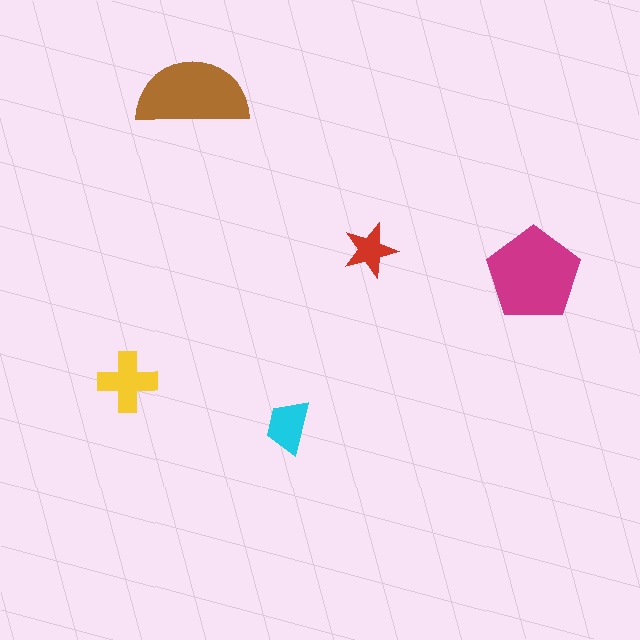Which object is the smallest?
The red star.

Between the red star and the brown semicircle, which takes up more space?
The brown semicircle.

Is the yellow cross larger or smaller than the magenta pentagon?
Smaller.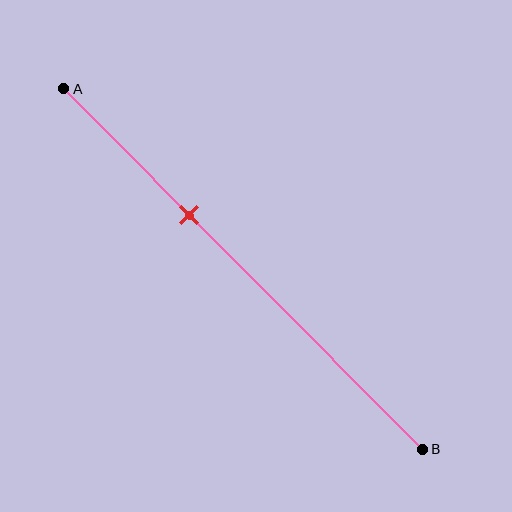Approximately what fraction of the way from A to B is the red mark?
The red mark is approximately 35% of the way from A to B.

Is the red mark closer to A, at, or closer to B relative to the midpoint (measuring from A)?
The red mark is closer to point A than the midpoint of segment AB.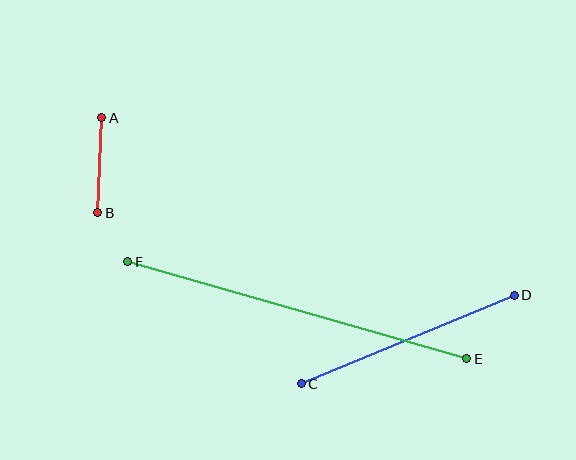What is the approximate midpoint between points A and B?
The midpoint is at approximately (100, 165) pixels.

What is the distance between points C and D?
The distance is approximately 231 pixels.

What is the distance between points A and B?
The distance is approximately 95 pixels.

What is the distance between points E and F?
The distance is approximately 353 pixels.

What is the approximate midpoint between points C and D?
The midpoint is at approximately (408, 340) pixels.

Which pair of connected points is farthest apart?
Points E and F are farthest apart.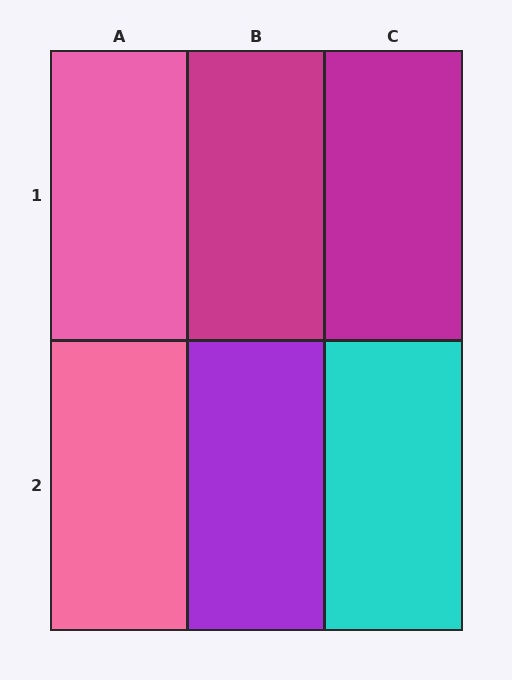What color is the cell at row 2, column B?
Purple.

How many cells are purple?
1 cell is purple.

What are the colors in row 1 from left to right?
Pink, magenta, magenta.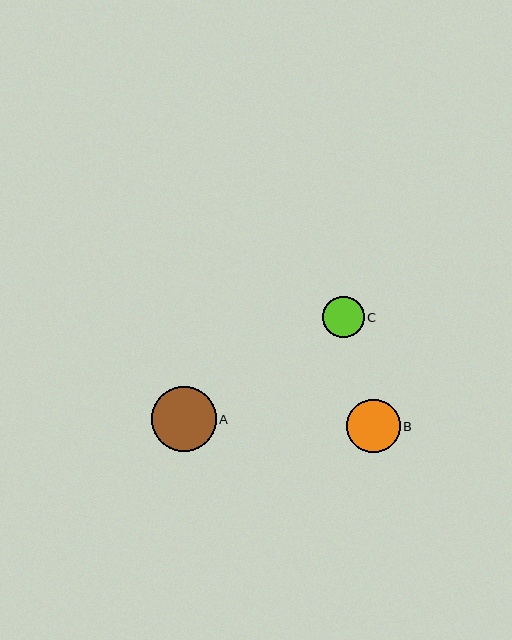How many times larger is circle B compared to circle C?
Circle B is approximately 1.3 times the size of circle C.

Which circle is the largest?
Circle A is the largest with a size of approximately 65 pixels.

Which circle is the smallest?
Circle C is the smallest with a size of approximately 41 pixels.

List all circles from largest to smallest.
From largest to smallest: A, B, C.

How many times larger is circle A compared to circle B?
Circle A is approximately 1.2 times the size of circle B.